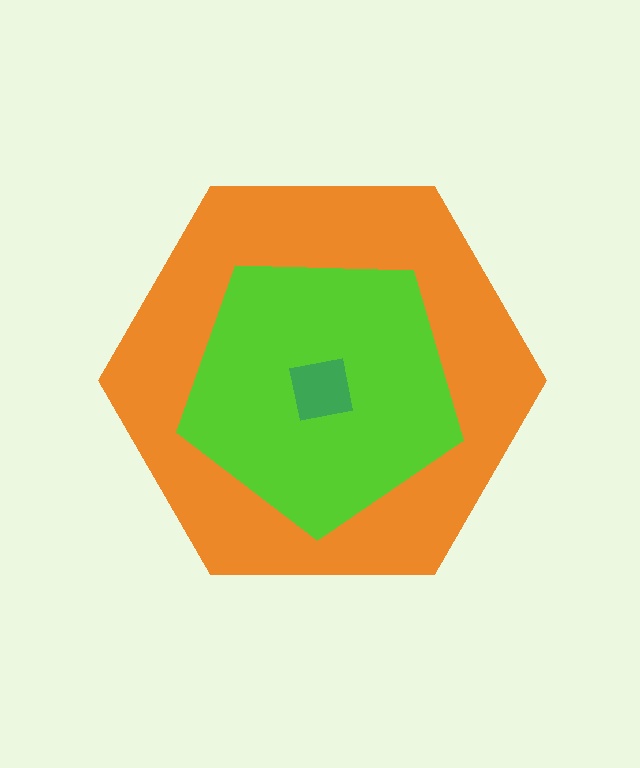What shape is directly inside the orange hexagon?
The lime pentagon.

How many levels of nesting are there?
3.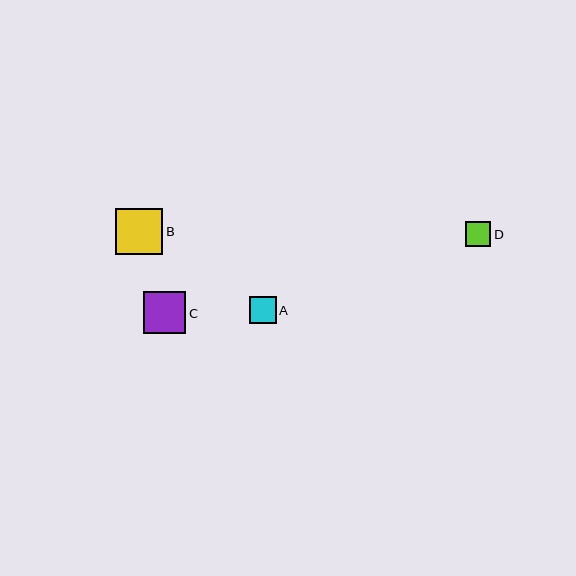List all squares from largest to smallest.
From largest to smallest: B, C, A, D.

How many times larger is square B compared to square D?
Square B is approximately 1.9 times the size of square D.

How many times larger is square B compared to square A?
Square B is approximately 1.7 times the size of square A.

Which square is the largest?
Square B is the largest with a size of approximately 47 pixels.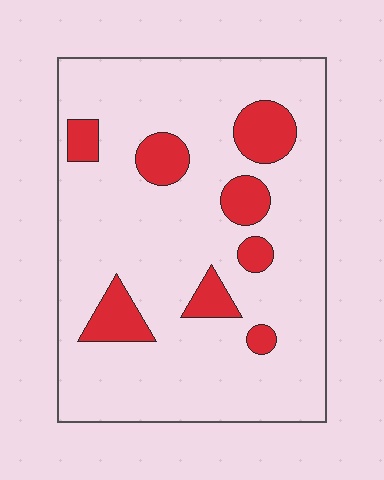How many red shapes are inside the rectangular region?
8.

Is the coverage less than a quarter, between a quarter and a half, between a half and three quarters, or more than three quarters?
Less than a quarter.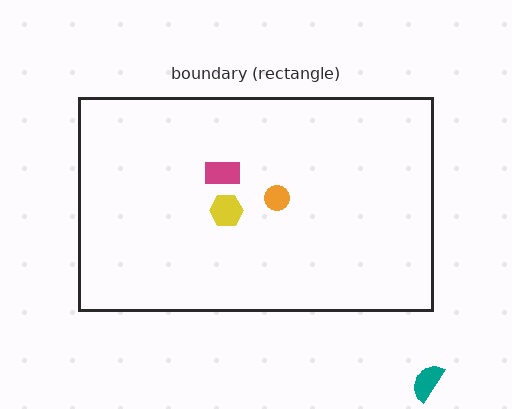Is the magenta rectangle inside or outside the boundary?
Inside.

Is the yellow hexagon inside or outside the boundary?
Inside.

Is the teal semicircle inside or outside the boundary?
Outside.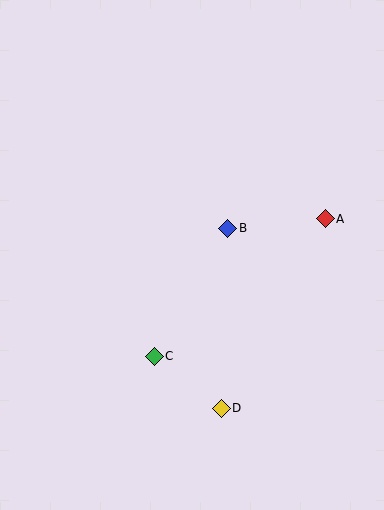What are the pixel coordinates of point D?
Point D is at (221, 408).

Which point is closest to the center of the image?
Point B at (228, 228) is closest to the center.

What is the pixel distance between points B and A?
The distance between B and A is 98 pixels.